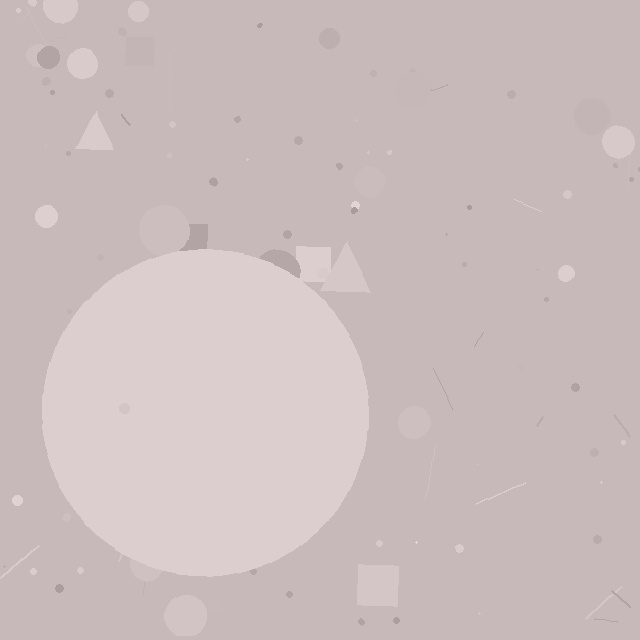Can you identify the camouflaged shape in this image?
The camouflaged shape is a circle.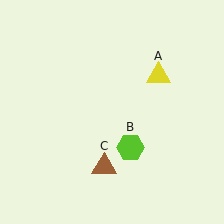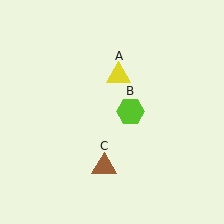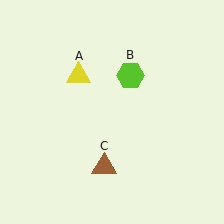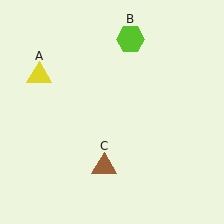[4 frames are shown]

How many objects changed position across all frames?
2 objects changed position: yellow triangle (object A), lime hexagon (object B).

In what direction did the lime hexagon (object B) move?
The lime hexagon (object B) moved up.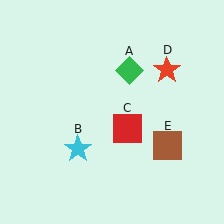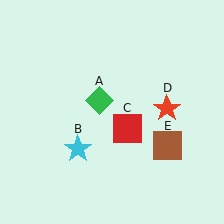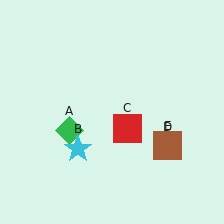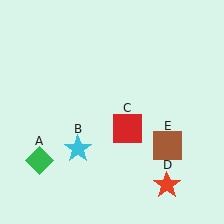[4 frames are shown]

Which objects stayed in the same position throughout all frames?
Cyan star (object B) and red square (object C) and brown square (object E) remained stationary.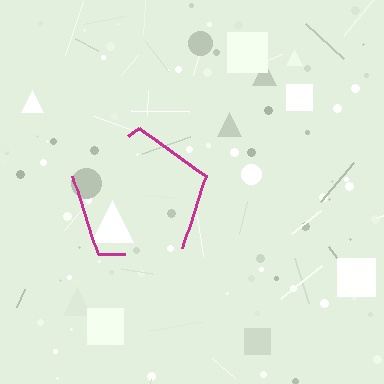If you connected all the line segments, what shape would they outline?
They would outline a pentagon.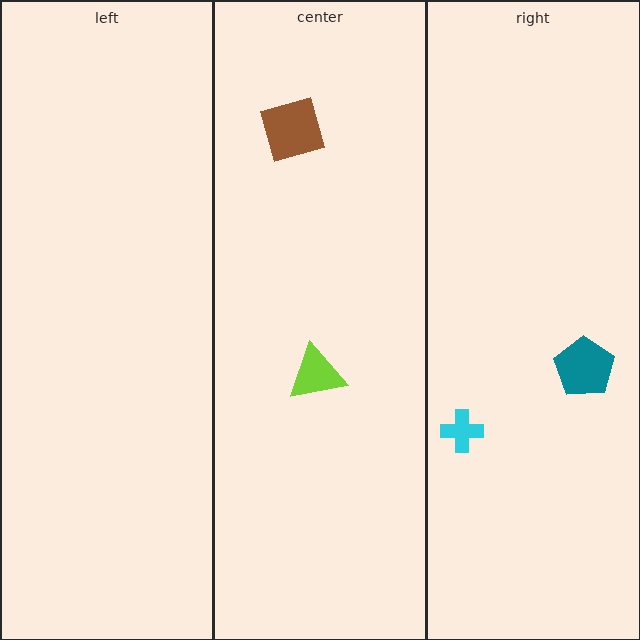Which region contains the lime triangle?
The center region.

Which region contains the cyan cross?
The right region.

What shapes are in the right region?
The teal pentagon, the cyan cross.